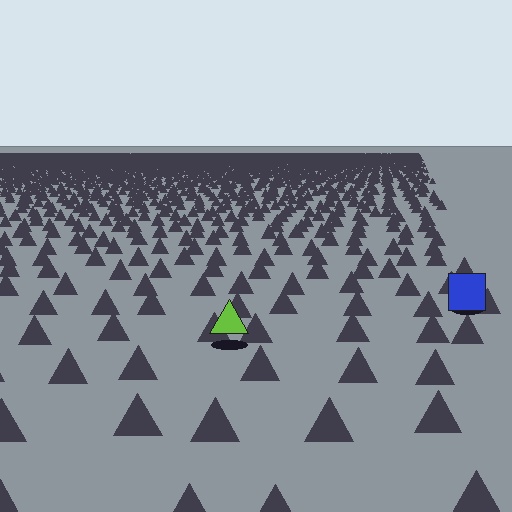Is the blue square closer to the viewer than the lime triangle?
No. The lime triangle is closer — you can tell from the texture gradient: the ground texture is coarser near it.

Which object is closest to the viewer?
The lime triangle is closest. The texture marks near it are larger and more spread out.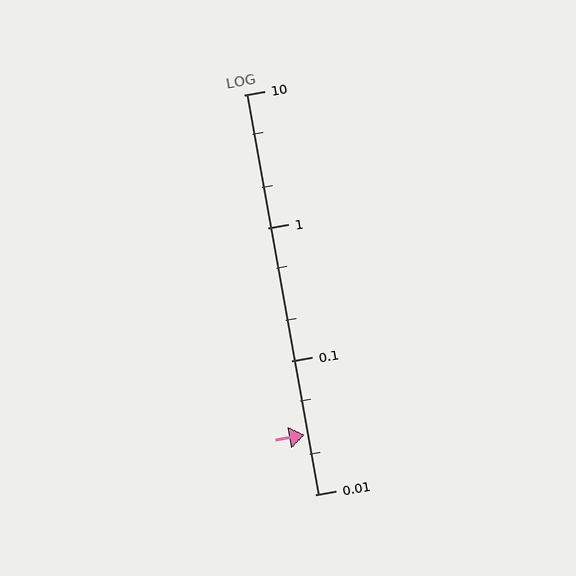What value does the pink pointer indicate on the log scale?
The pointer indicates approximately 0.028.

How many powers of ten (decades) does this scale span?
The scale spans 3 decades, from 0.01 to 10.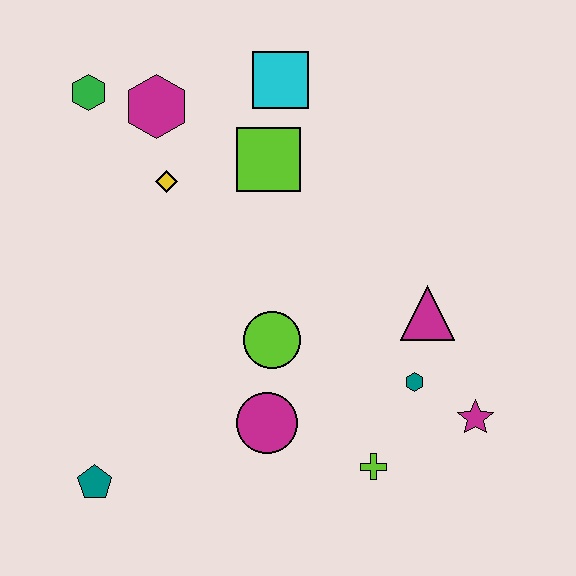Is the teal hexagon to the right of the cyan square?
Yes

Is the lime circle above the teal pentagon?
Yes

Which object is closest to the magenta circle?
The lime circle is closest to the magenta circle.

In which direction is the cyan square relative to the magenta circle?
The cyan square is above the magenta circle.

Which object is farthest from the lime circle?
The green hexagon is farthest from the lime circle.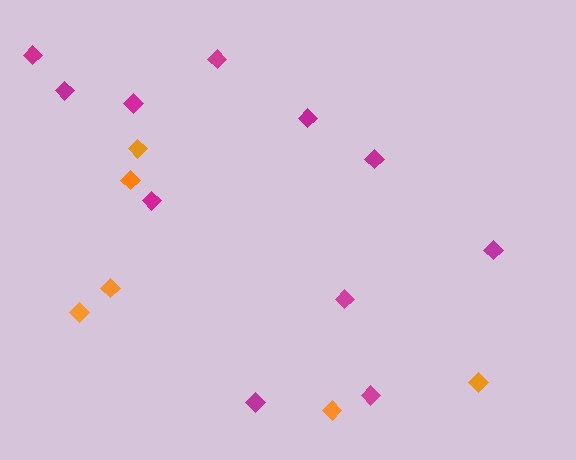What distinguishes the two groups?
There are 2 groups: one group of magenta diamonds (11) and one group of orange diamonds (6).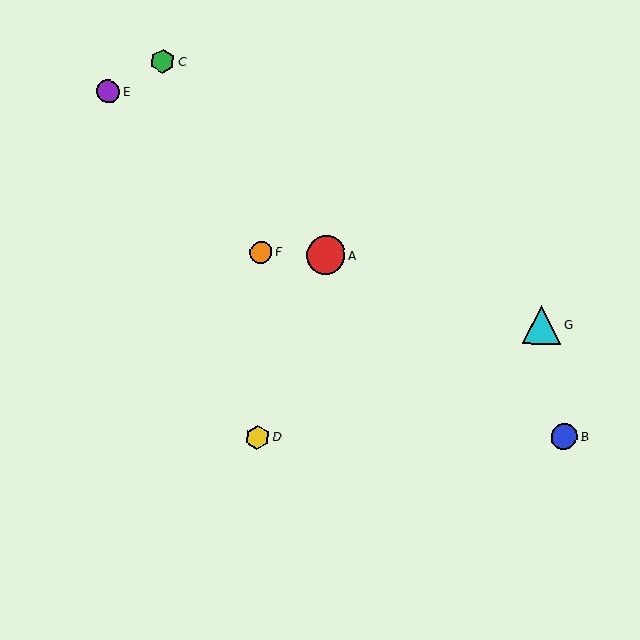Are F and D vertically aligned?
Yes, both are at x≈261.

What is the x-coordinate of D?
Object D is at x≈257.